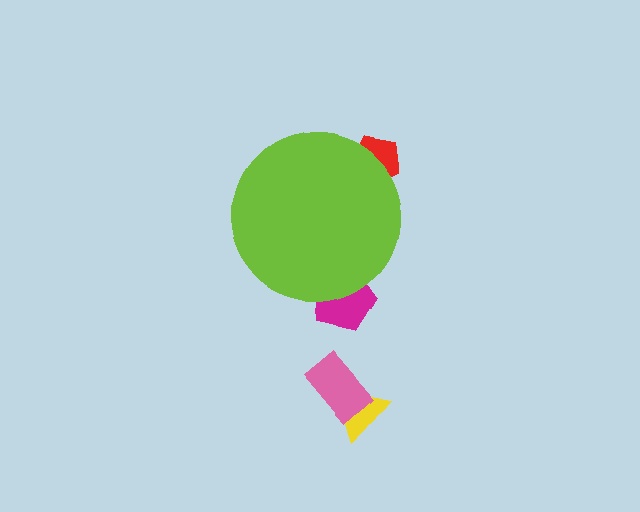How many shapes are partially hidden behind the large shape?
2 shapes are partially hidden.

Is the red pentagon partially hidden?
Yes, the red pentagon is partially hidden behind the lime circle.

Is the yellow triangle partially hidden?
No, the yellow triangle is fully visible.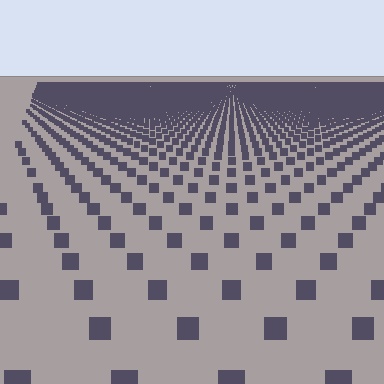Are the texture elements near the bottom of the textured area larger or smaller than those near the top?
Larger. Near the bottom, elements are closer to the viewer and appear at a bigger on-screen size.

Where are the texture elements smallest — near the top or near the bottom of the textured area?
Near the top.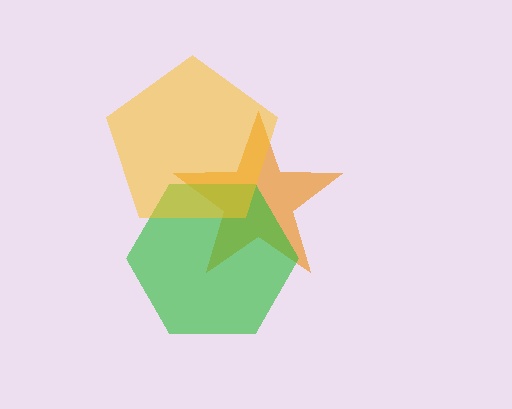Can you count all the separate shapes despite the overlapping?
Yes, there are 3 separate shapes.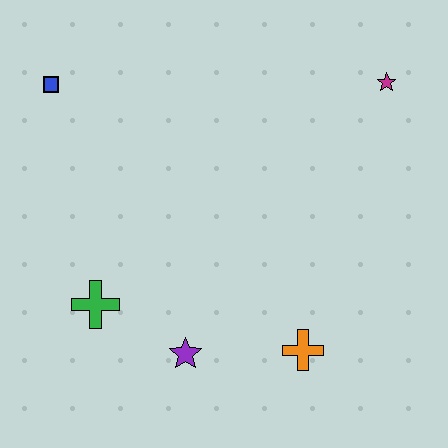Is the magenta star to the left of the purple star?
No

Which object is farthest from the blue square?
The orange cross is farthest from the blue square.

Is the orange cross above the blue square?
No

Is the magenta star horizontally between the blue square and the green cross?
No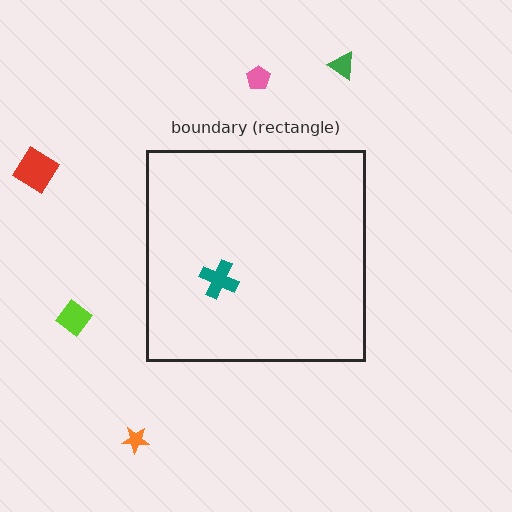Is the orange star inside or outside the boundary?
Outside.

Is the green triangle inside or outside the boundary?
Outside.